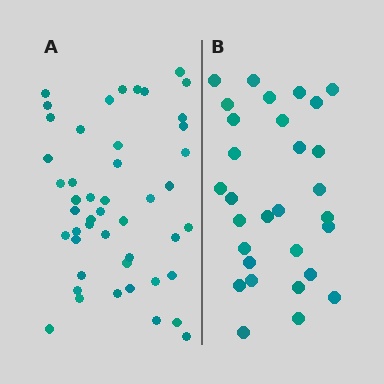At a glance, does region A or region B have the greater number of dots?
Region A (the left region) has more dots.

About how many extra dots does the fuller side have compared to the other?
Region A has approximately 15 more dots than region B.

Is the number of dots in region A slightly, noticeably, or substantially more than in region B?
Region A has substantially more. The ratio is roughly 1.6 to 1.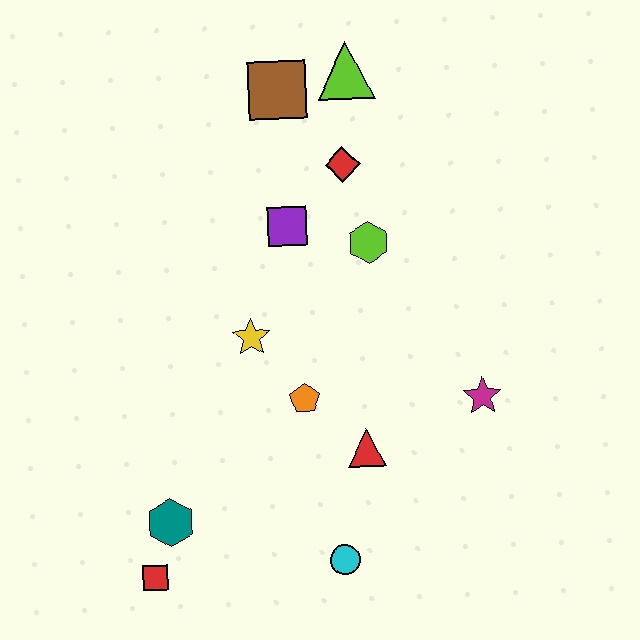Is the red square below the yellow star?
Yes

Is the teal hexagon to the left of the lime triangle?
Yes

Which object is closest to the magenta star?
The red triangle is closest to the magenta star.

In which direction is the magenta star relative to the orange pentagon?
The magenta star is to the right of the orange pentagon.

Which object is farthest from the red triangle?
The lime triangle is farthest from the red triangle.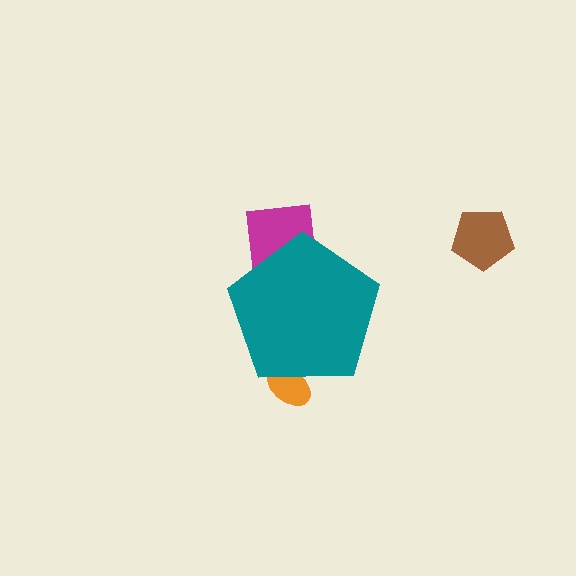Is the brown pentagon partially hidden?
No, the brown pentagon is fully visible.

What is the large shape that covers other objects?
A teal pentagon.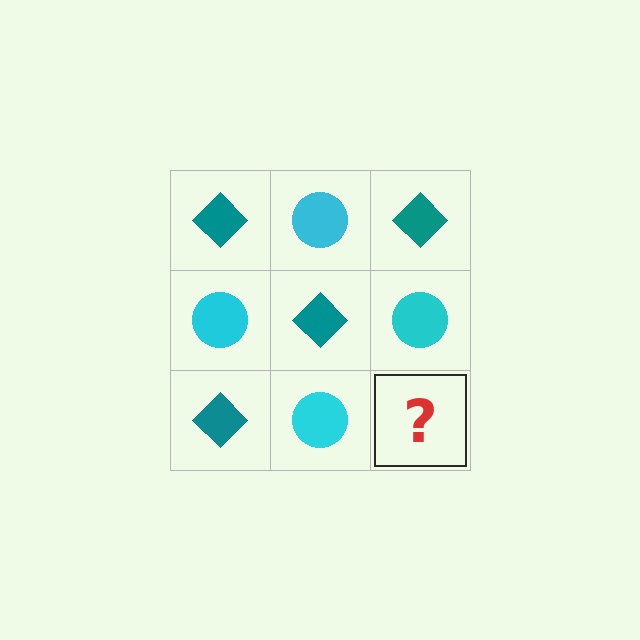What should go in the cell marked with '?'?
The missing cell should contain a teal diamond.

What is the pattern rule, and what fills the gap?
The rule is that it alternates teal diamond and cyan circle in a checkerboard pattern. The gap should be filled with a teal diamond.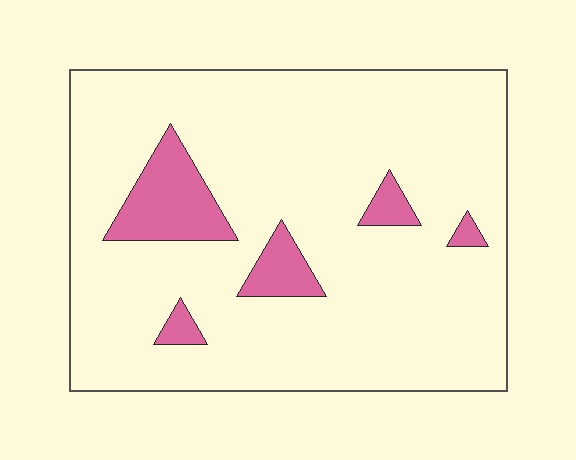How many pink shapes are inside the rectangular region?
5.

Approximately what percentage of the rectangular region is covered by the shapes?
Approximately 10%.